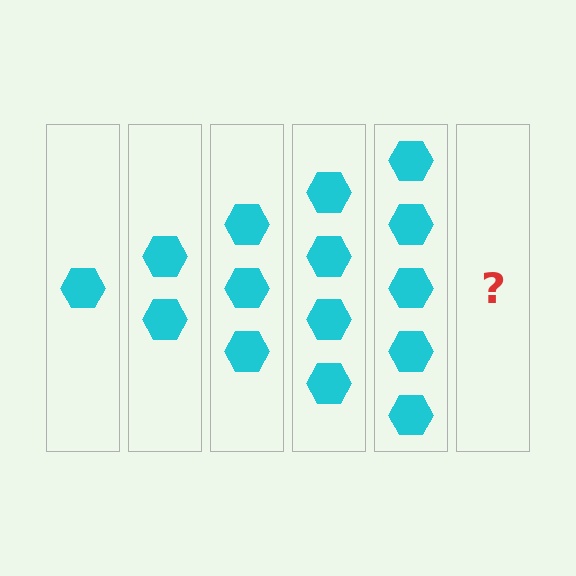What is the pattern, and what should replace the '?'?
The pattern is that each step adds one more hexagon. The '?' should be 6 hexagons.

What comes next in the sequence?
The next element should be 6 hexagons.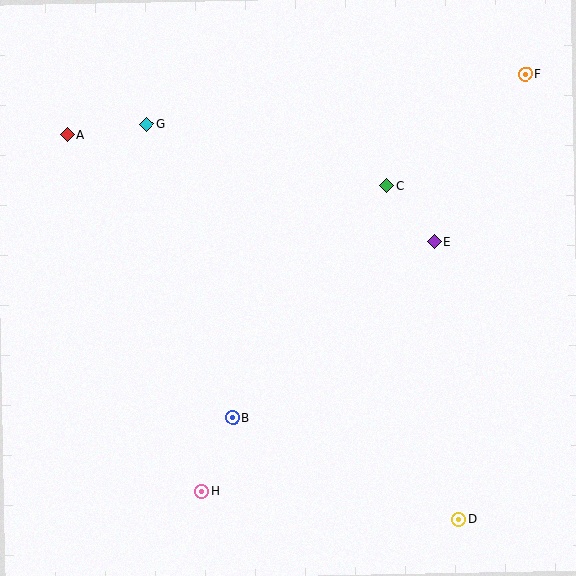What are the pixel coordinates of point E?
Point E is at (434, 242).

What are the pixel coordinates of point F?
Point F is at (526, 74).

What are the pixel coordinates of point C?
Point C is at (387, 186).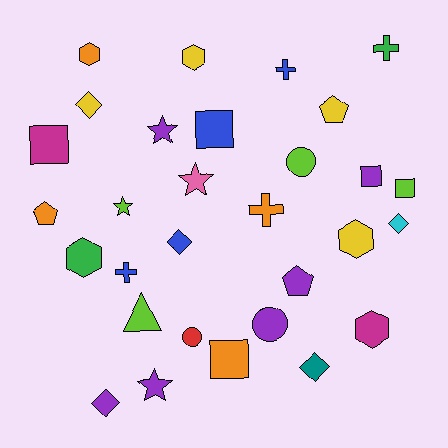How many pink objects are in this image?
There is 1 pink object.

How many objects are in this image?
There are 30 objects.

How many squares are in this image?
There are 5 squares.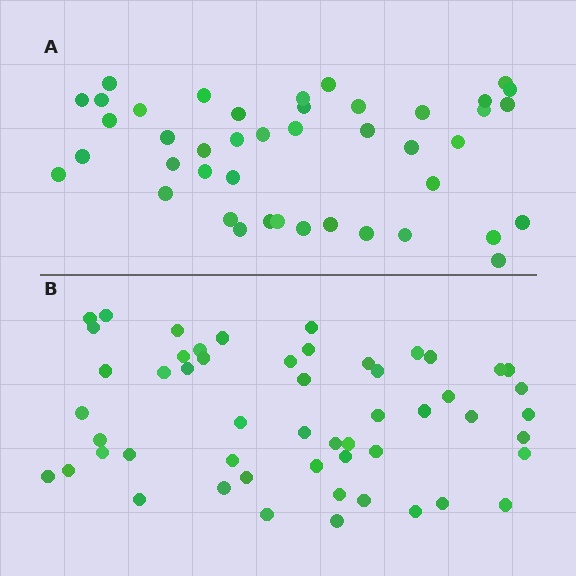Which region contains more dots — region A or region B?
Region B (the bottom region) has more dots.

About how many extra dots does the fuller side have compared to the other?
Region B has roughly 10 or so more dots than region A.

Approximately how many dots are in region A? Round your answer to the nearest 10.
About 40 dots. (The exact count is 43, which rounds to 40.)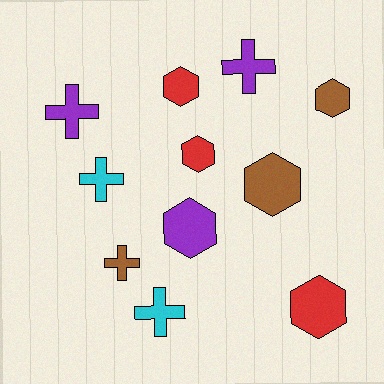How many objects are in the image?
There are 11 objects.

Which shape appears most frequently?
Hexagon, with 6 objects.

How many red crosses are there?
There are no red crosses.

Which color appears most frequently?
Brown, with 3 objects.